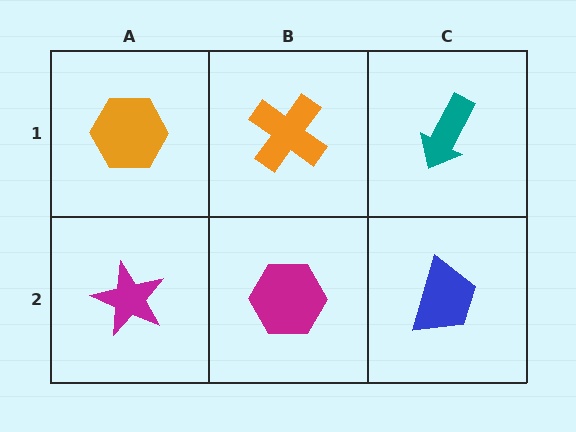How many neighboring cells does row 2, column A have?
2.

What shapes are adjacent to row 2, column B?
An orange cross (row 1, column B), a magenta star (row 2, column A), a blue trapezoid (row 2, column C).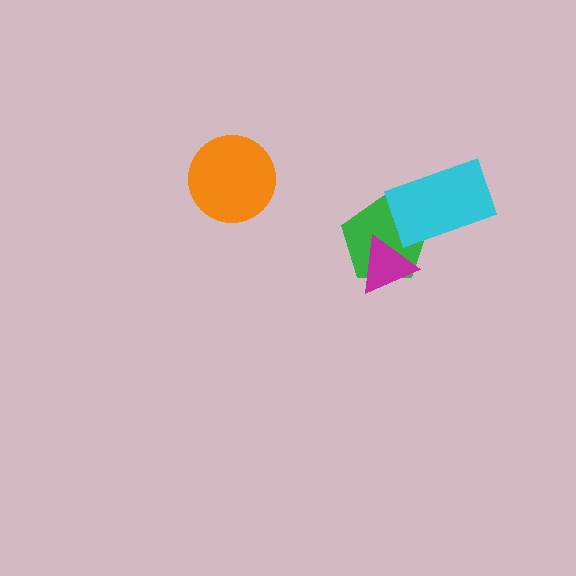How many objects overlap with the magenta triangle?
1 object overlaps with the magenta triangle.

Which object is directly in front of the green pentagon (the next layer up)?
The magenta triangle is directly in front of the green pentagon.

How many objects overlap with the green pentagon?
2 objects overlap with the green pentagon.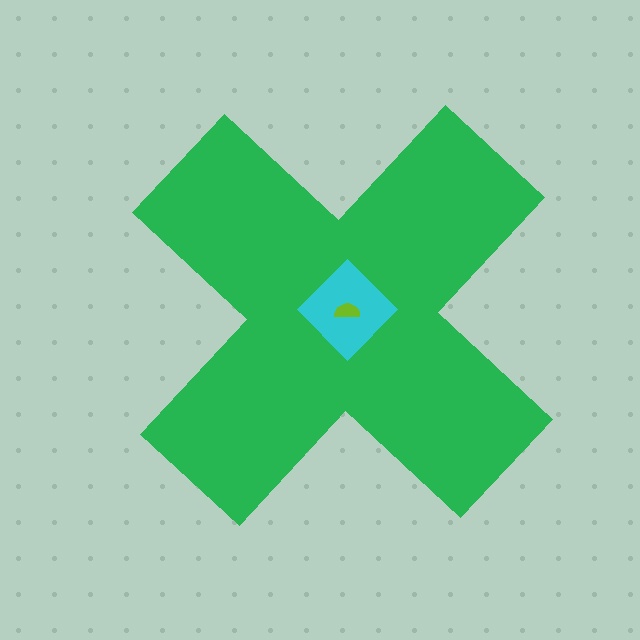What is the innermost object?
The lime semicircle.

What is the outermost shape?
The green cross.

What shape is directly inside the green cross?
The cyan diamond.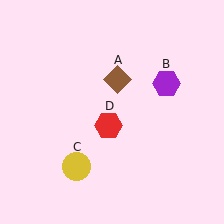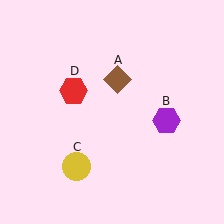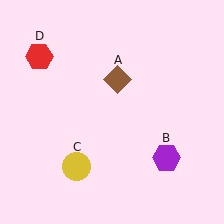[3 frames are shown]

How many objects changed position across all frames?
2 objects changed position: purple hexagon (object B), red hexagon (object D).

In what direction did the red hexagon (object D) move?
The red hexagon (object D) moved up and to the left.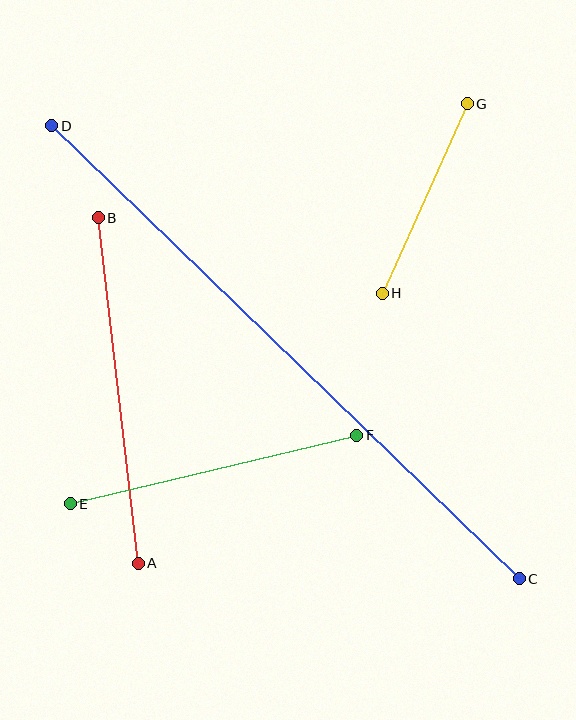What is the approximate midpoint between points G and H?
The midpoint is at approximately (425, 199) pixels.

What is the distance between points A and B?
The distance is approximately 348 pixels.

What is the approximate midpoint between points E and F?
The midpoint is at approximately (214, 470) pixels.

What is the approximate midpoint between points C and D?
The midpoint is at approximately (286, 352) pixels.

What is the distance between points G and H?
The distance is approximately 208 pixels.